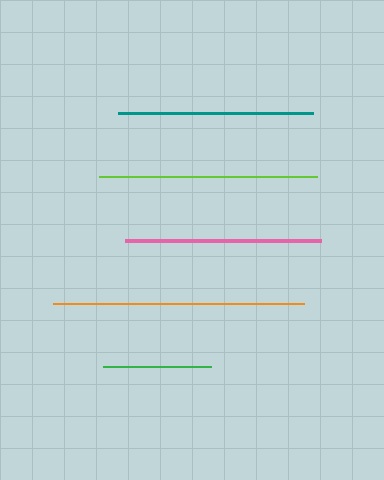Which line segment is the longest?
The orange line is the longest at approximately 251 pixels.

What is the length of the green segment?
The green segment is approximately 108 pixels long.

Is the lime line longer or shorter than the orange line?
The orange line is longer than the lime line.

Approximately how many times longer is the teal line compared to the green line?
The teal line is approximately 1.8 times the length of the green line.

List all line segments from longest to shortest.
From longest to shortest: orange, lime, pink, teal, green.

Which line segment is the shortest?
The green line is the shortest at approximately 108 pixels.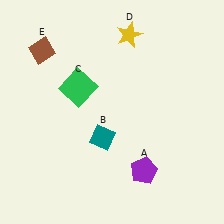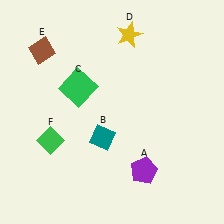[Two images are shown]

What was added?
A green diamond (F) was added in Image 2.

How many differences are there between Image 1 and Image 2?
There is 1 difference between the two images.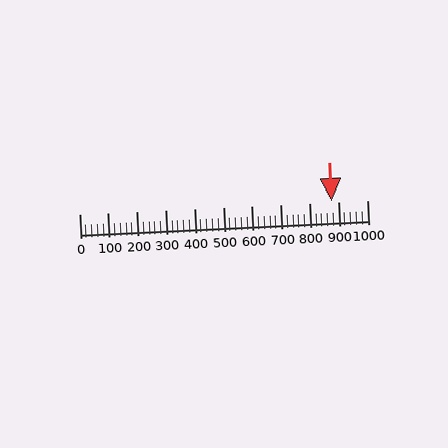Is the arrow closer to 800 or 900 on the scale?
The arrow is closer to 900.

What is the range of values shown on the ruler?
The ruler shows values from 0 to 1000.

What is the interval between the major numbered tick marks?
The major tick marks are spaced 100 units apart.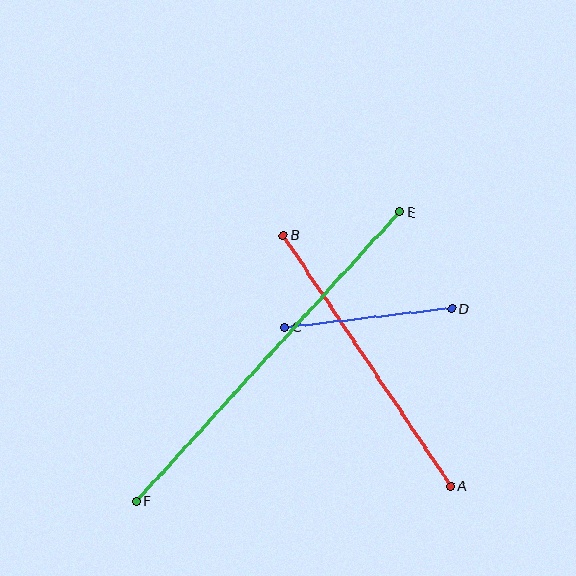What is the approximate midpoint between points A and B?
The midpoint is at approximately (367, 361) pixels.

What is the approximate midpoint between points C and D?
The midpoint is at approximately (368, 318) pixels.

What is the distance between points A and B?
The distance is approximately 302 pixels.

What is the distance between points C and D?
The distance is approximately 168 pixels.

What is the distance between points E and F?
The distance is approximately 391 pixels.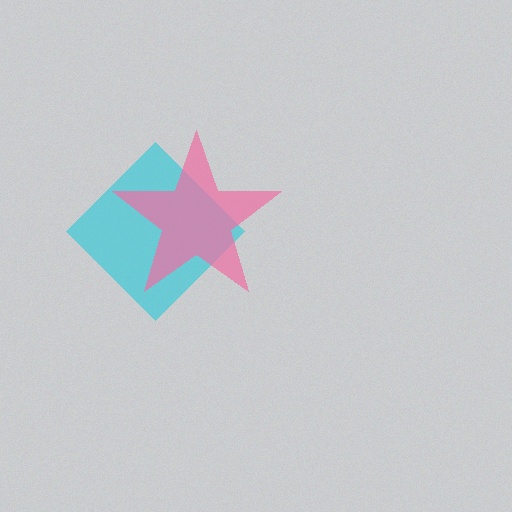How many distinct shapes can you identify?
There are 2 distinct shapes: a cyan diamond, a pink star.